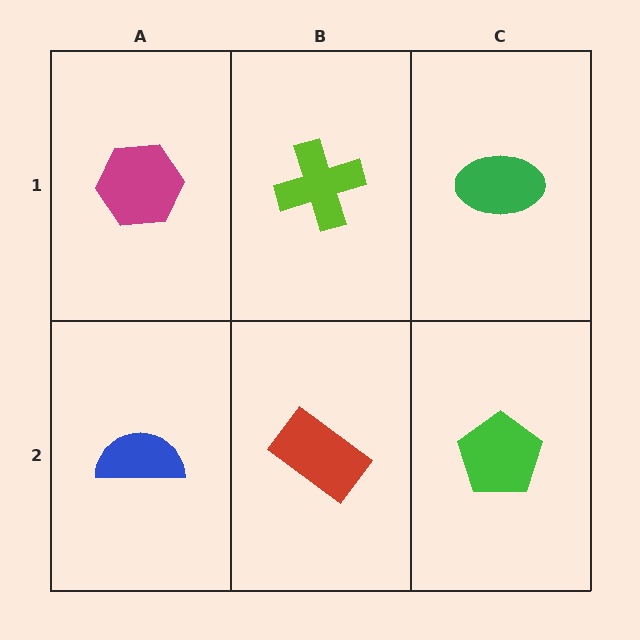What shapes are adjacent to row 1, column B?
A red rectangle (row 2, column B), a magenta hexagon (row 1, column A), a green ellipse (row 1, column C).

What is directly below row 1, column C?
A green pentagon.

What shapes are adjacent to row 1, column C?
A green pentagon (row 2, column C), a lime cross (row 1, column B).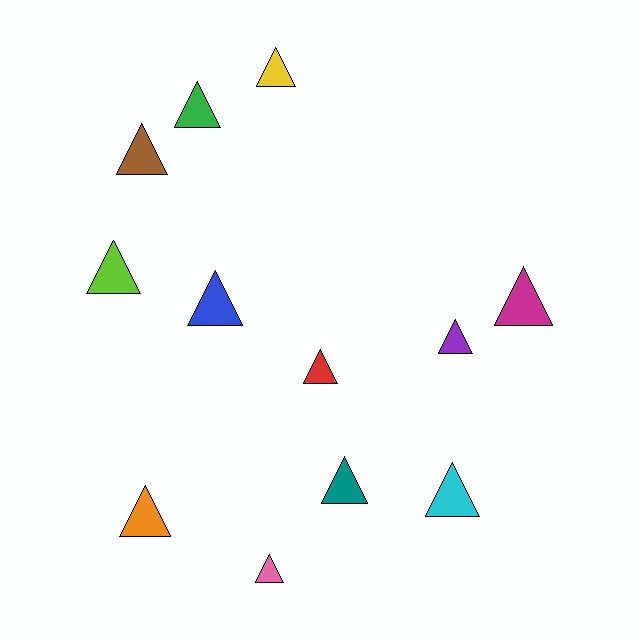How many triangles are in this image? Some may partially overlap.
There are 12 triangles.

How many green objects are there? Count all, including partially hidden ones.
There is 1 green object.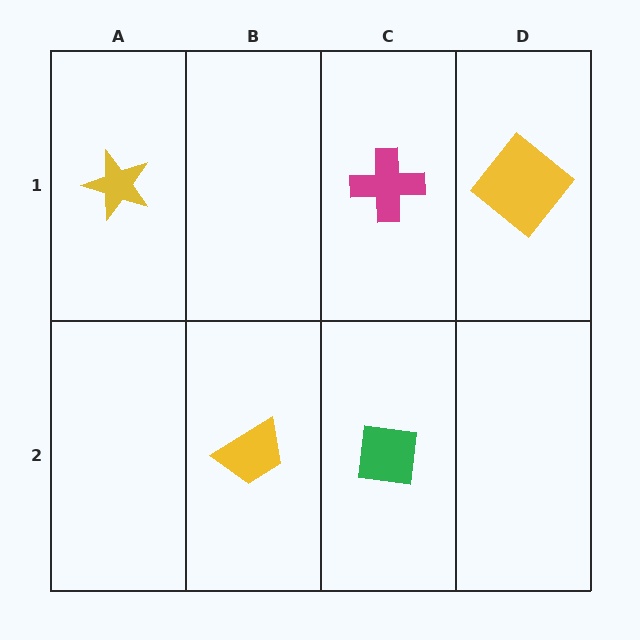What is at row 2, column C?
A green square.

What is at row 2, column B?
A yellow trapezoid.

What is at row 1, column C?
A magenta cross.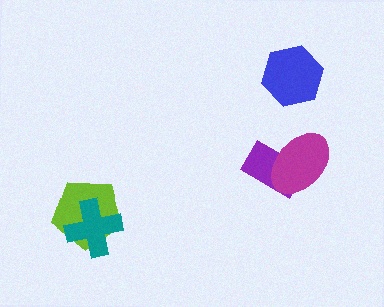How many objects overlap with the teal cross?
1 object overlaps with the teal cross.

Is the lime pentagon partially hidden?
Yes, it is partially covered by another shape.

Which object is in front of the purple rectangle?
The magenta ellipse is in front of the purple rectangle.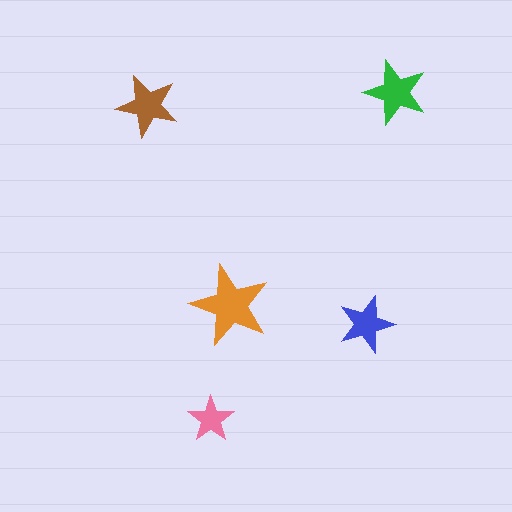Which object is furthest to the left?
The brown star is leftmost.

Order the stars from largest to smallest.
the orange one, the green one, the brown one, the blue one, the pink one.